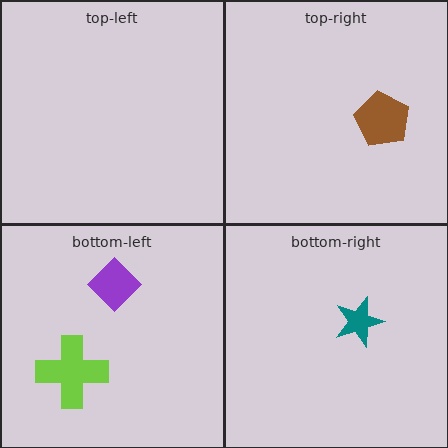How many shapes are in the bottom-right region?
1.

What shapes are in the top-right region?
The brown pentagon.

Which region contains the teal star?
The bottom-right region.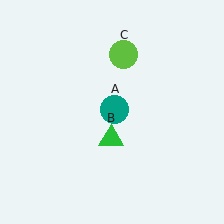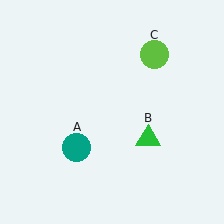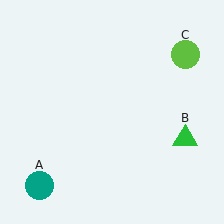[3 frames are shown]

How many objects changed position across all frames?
3 objects changed position: teal circle (object A), green triangle (object B), lime circle (object C).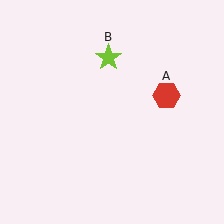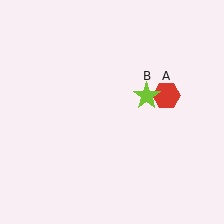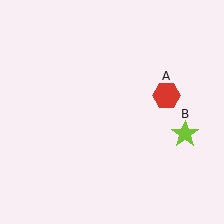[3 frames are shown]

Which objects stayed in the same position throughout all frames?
Red hexagon (object A) remained stationary.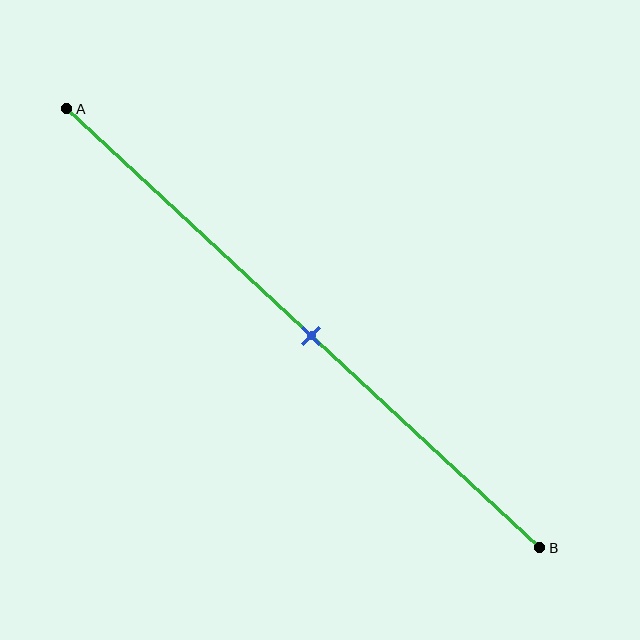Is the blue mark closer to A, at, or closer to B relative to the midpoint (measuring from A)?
The blue mark is approximately at the midpoint of segment AB.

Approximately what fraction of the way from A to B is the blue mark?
The blue mark is approximately 50% of the way from A to B.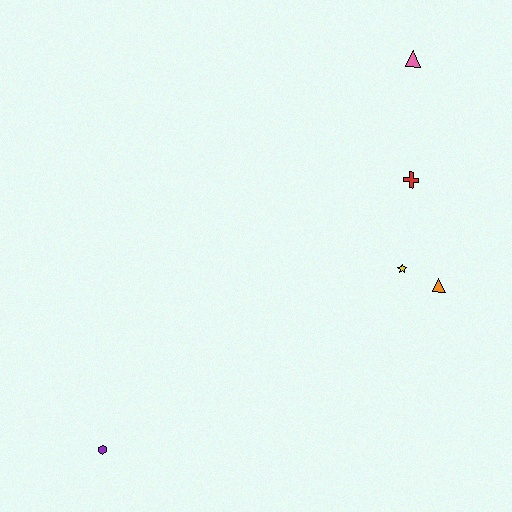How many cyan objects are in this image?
There are no cyan objects.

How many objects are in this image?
There are 5 objects.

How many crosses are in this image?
There is 1 cross.